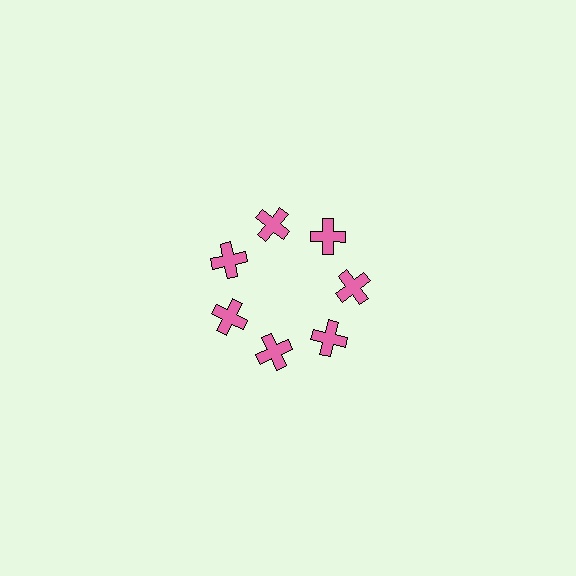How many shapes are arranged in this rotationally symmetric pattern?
There are 7 shapes, arranged in 7 groups of 1.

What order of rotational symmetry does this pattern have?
This pattern has 7-fold rotational symmetry.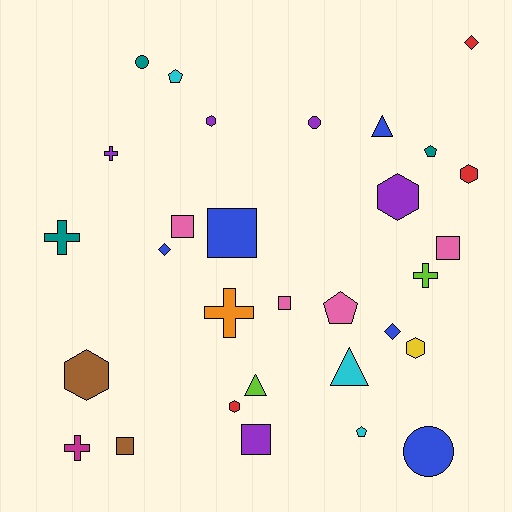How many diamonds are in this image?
There are 3 diamonds.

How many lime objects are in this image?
There are 2 lime objects.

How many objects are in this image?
There are 30 objects.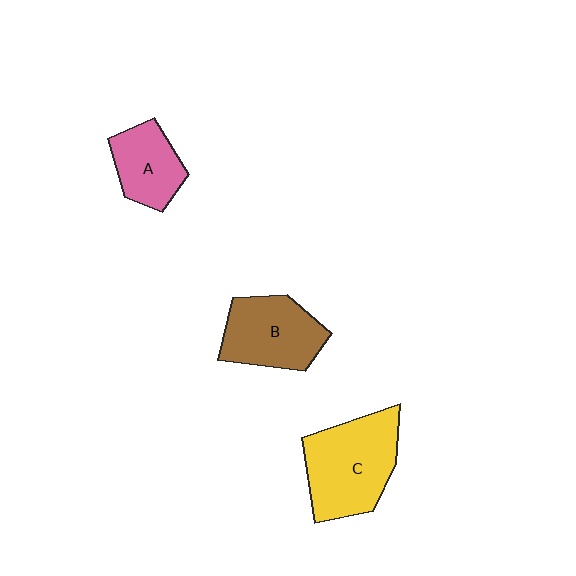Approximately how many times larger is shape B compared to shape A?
Approximately 1.3 times.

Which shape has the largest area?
Shape C (yellow).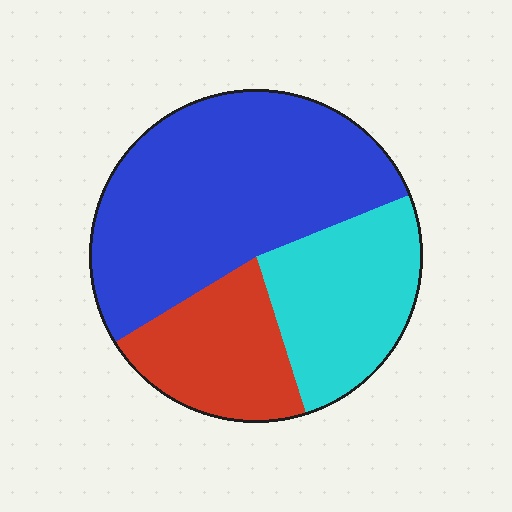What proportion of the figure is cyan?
Cyan covers 26% of the figure.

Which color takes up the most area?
Blue, at roughly 55%.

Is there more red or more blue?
Blue.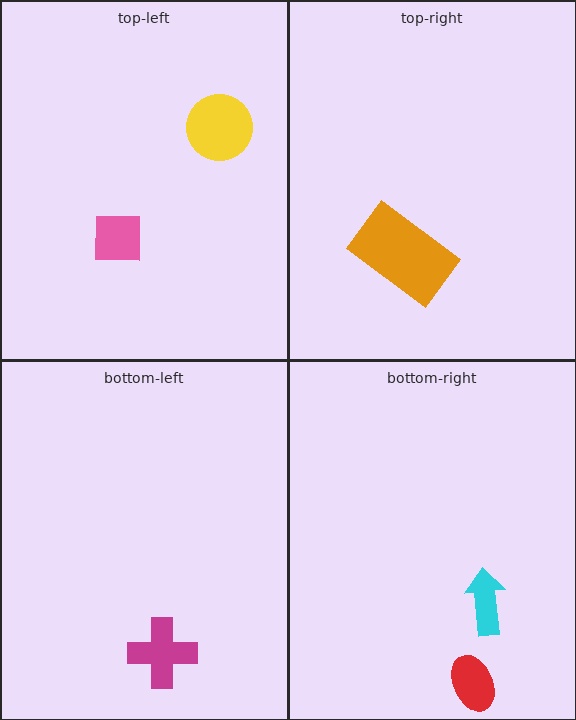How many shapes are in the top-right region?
1.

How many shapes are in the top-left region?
2.